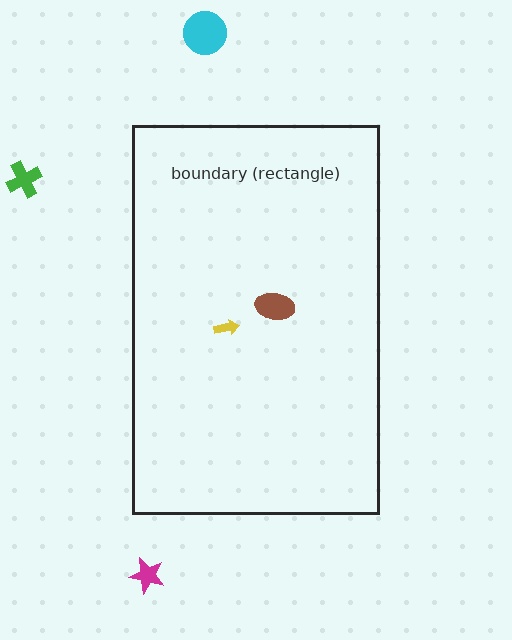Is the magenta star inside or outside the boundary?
Outside.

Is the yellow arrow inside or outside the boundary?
Inside.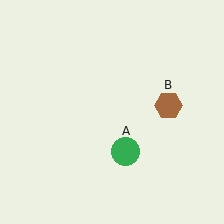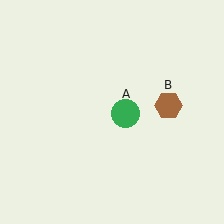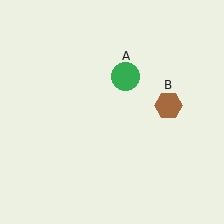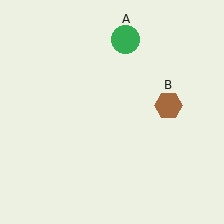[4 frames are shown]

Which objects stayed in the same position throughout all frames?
Brown hexagon (object B) remained stationary.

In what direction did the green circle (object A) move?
The green circle (object A) moved up.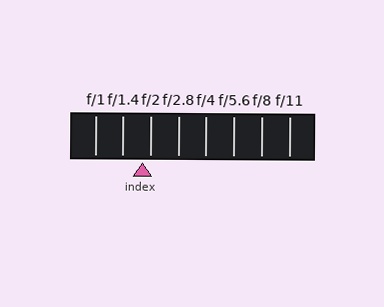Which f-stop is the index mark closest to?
The index mark is closest to f/2.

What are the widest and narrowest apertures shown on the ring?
The widest aperture shown is f/1 and the narrowest is f/11.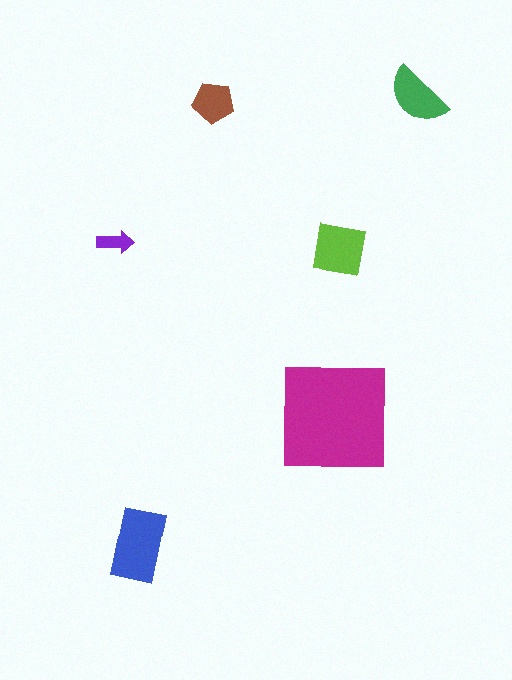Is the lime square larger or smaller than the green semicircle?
Larger.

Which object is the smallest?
The purple arrow.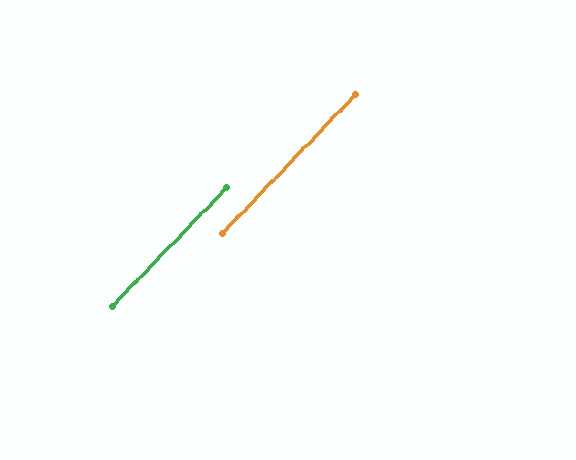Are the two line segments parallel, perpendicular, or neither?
Parallel — their directions differ by only 0.5°.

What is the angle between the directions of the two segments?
Approximately 1 degree.